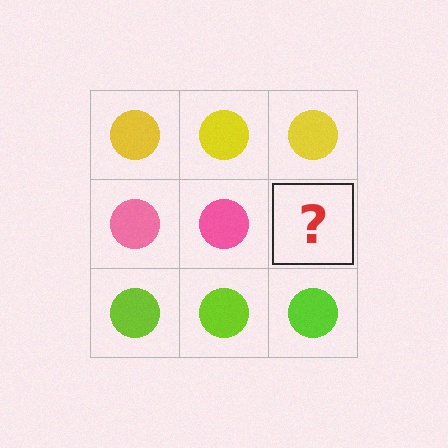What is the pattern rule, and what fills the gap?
The rule is that each row has a consistent color. The gap should be filled with a pink circle.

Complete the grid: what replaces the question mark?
The question mark should be replaced with a pink circle.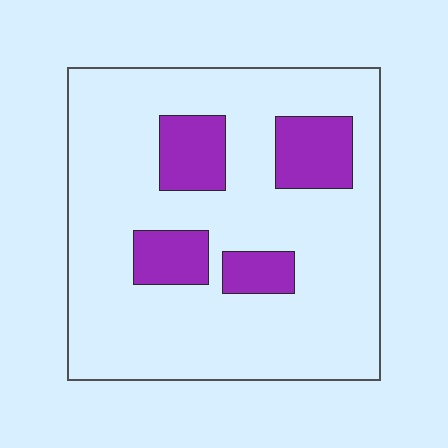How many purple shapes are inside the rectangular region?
4.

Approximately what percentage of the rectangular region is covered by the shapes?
Approximately 20%.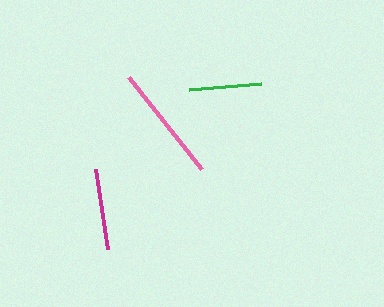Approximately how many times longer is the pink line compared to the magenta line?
The pink line is approximately 1.5 times the length of the magenta line.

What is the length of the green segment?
The green segment is approximately 72 pixels long.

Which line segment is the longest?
The pink line is the longest at approximately 118 pixels.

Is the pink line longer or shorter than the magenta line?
The pink line is longer than the magenta line.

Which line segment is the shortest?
The green line is the shortest at approximately 72 pixels.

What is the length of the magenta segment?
The magenta segment is approximately 80 pixels long.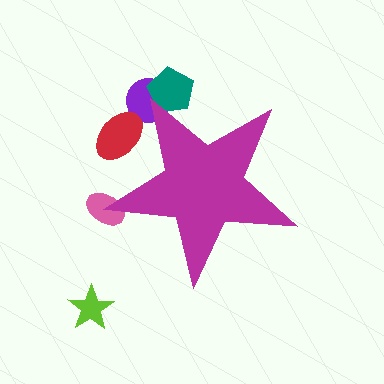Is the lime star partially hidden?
No, the lime star is fully visible.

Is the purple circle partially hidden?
Yes, the purple circle is partially hidden behind the magenta star.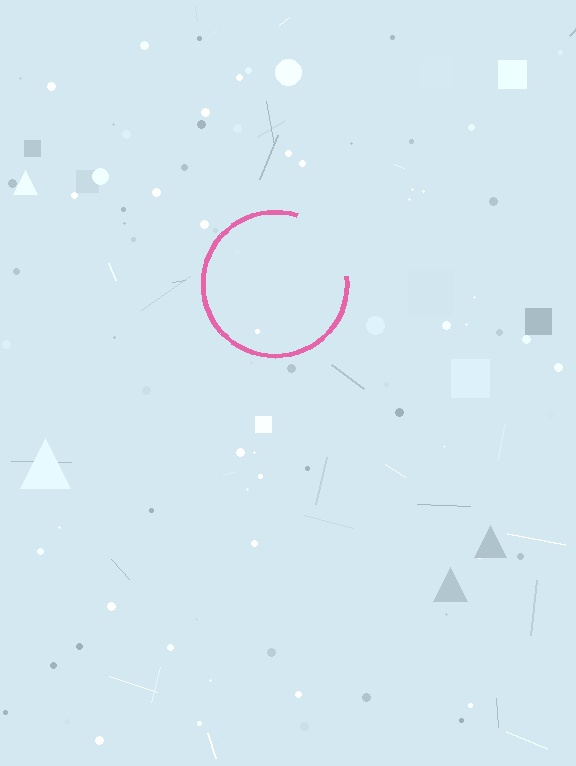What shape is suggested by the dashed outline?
The dashed outline suggests a circle.